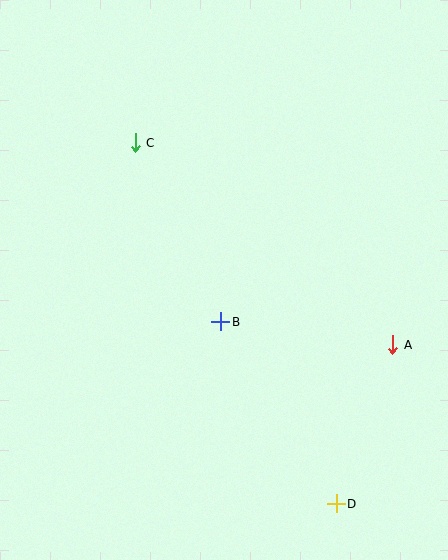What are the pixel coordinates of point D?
Point D is at (336, 504).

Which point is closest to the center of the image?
Point B at (221, 322) is closest to the center.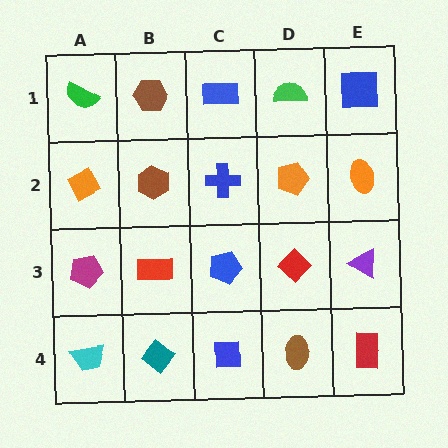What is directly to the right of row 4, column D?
A red rectangle.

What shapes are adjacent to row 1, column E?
An orange ellipse (row 2, column E), a green semicircle (row 1, column D).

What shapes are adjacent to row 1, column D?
An orange pentagon (row 2, column D), a blue rectangle (row 1, column C), a blue square (row 1, column E).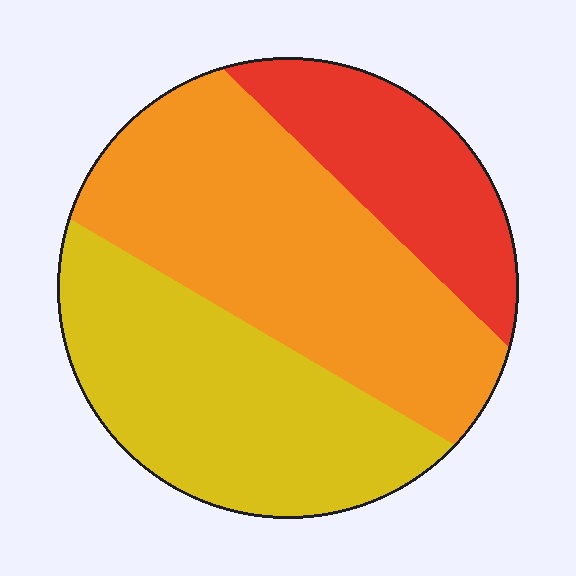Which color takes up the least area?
Red, at roughly 20%.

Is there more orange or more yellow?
Orange.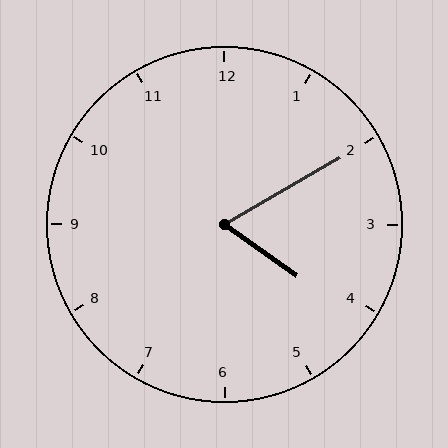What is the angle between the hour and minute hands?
Approximately 65 degrees.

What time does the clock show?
4:10.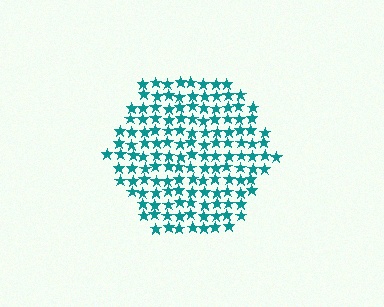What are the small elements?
The small elements are stars.